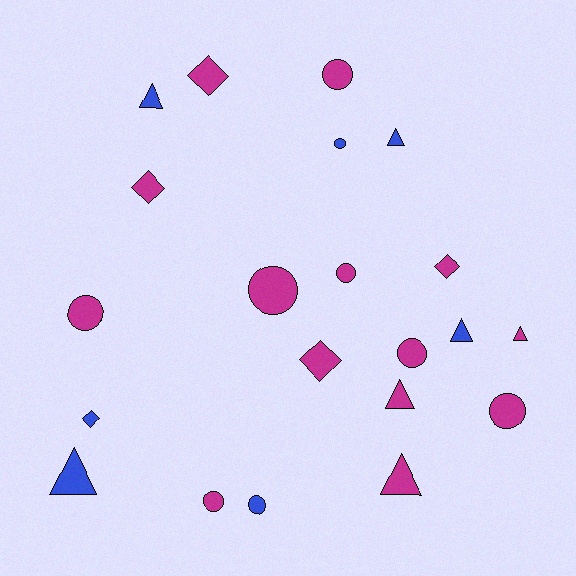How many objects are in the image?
There are 21 objects.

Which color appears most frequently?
Magenta, with 14 objects.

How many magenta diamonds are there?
There are 4 magenta diamonds.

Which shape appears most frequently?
Circle, with 9 objects.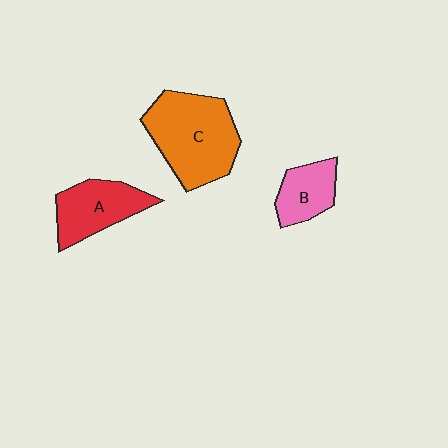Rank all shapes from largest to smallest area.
From largest to smallest: C (orange), A (red), B (pink).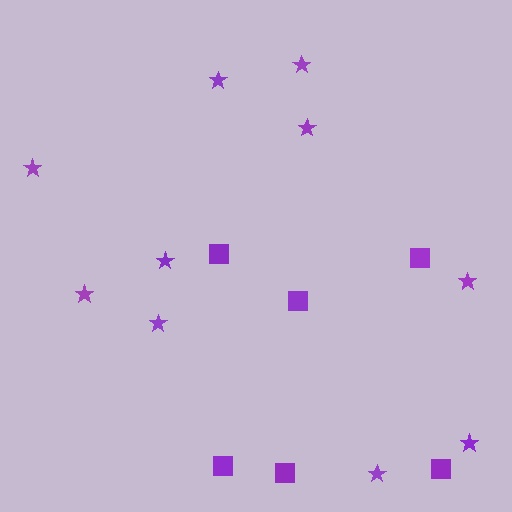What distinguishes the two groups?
There are 2 groups: one group of stars (10) and one group of squares (6).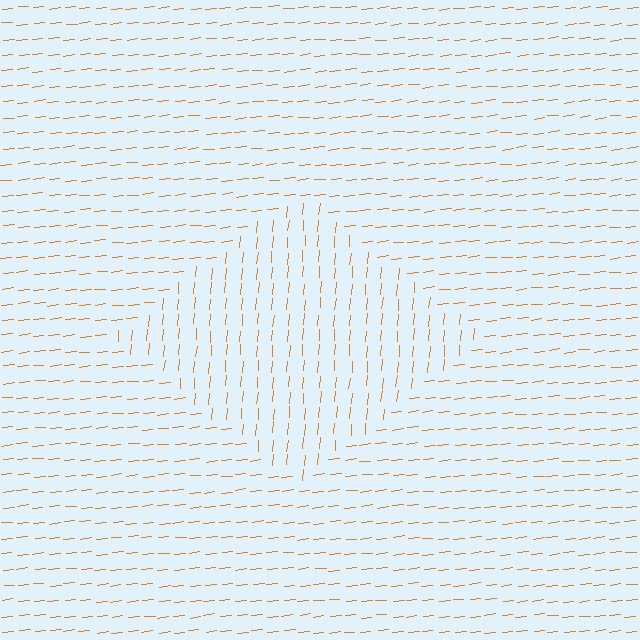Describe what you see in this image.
The image is filled with small orange line segments. A diamond region in the image has lines oriented differently from the surrounding lines, creating a visible texture boundary.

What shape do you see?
I see a diamond.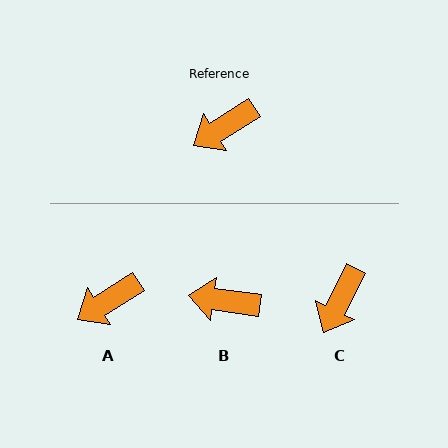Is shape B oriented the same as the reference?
No, it is off by about 40 degrees.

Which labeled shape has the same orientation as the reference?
A.